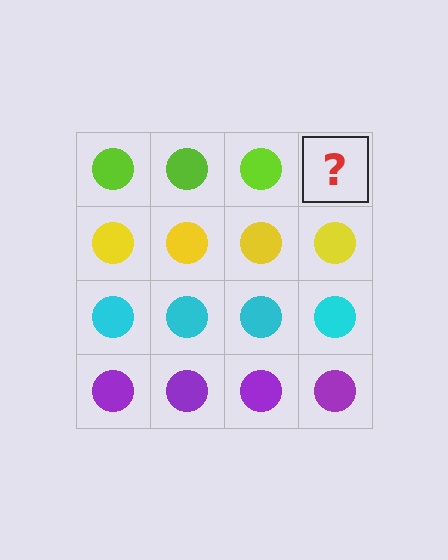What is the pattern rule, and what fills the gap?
The rule is that each row has a consistent color. The gap should be filled with a lime circle.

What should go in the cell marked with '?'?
The missing cell should contain a lime circle.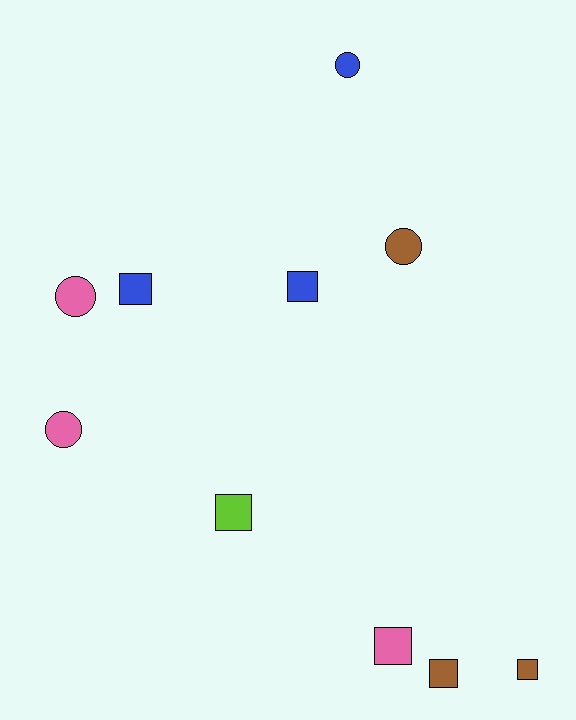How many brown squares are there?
There are 2 brown squares.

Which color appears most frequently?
Blue, with 3 objects.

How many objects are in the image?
There are 10 objects.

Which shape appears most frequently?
Square, with 6 objects.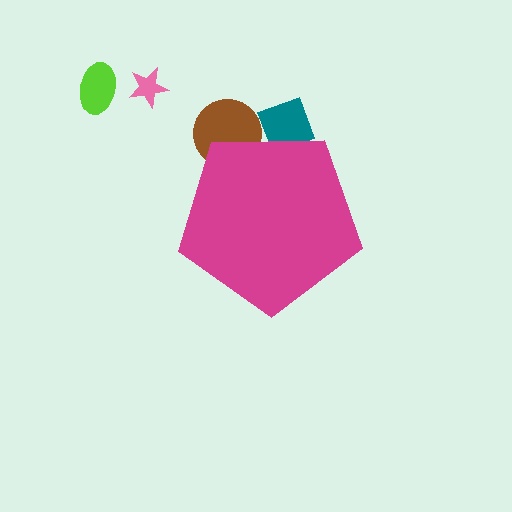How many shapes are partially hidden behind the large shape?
2 shapes are partially hidden.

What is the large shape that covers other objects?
A magenta pentagon.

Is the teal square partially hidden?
Yes, the teal square is partially hidden behind the magenta pentagon.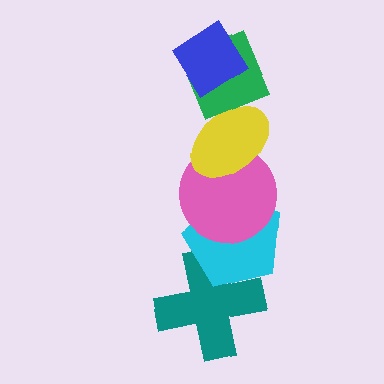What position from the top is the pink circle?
The pink circle is 4th from the top.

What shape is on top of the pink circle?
The yellow ellipse is on top of the pink circle.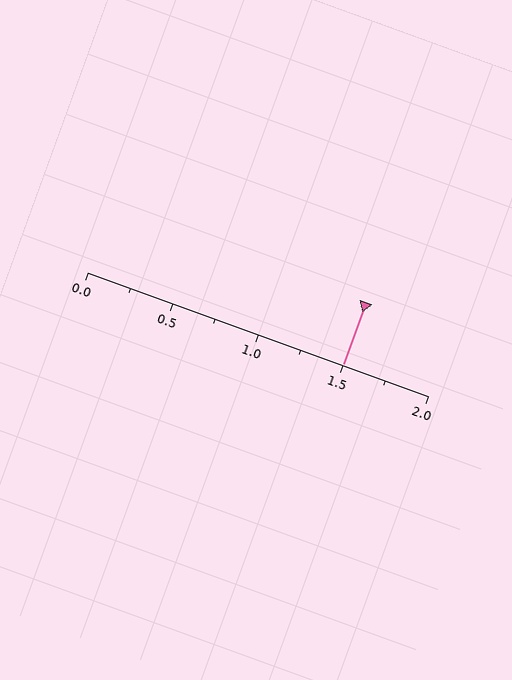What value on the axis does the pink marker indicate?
The marker indicates approximately 1.5.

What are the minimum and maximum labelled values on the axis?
The axis runs from 0.0 to 2.0.